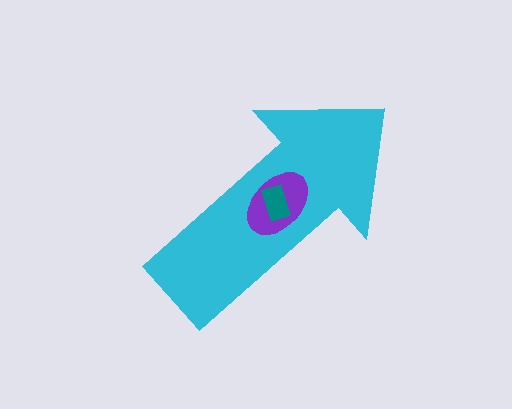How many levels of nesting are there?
3.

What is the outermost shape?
The cyan arrow.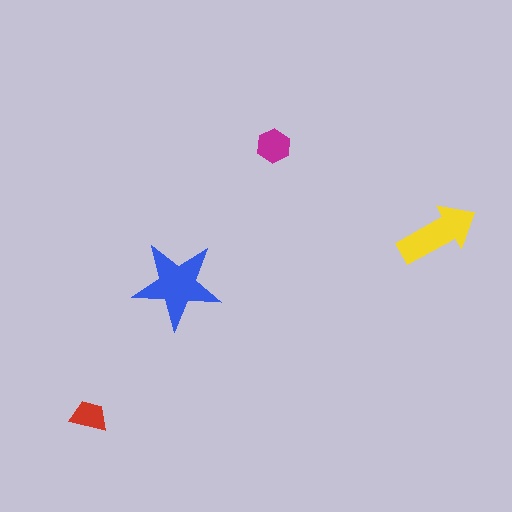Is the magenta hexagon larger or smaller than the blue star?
Smaller.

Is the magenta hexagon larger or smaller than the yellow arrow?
Smaller.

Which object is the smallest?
The red trapezoid.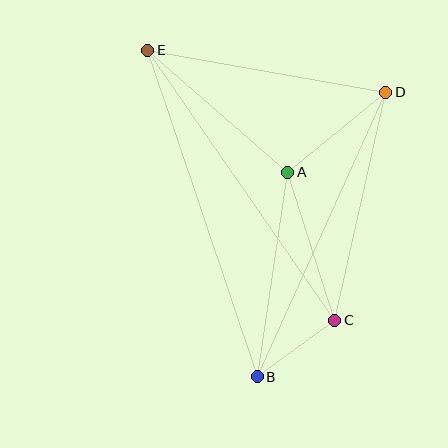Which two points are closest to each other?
Points B and C are closest to each other.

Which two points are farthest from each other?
Points B and E are farthest from each other.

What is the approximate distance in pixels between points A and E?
The distance between A and E is approximately 186 pixels.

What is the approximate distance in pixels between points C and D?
The distance between C and D is approximately 233 pixels.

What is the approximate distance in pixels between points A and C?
The distance between A and C is approximately 155 pixels.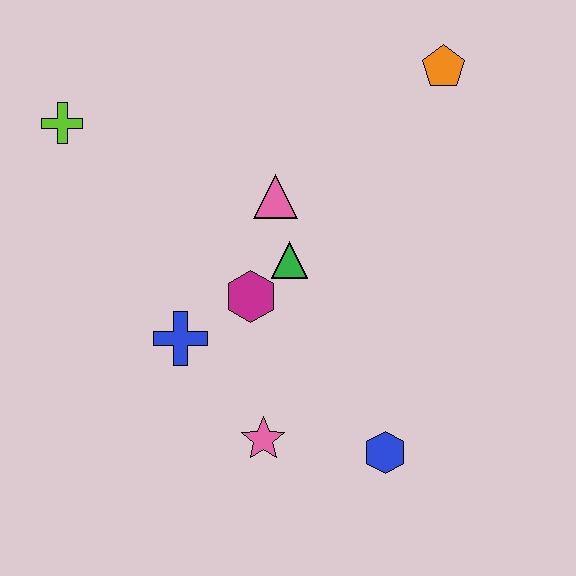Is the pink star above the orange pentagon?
No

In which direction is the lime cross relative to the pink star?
The lime cross is above the pink star.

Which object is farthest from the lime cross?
The blue hexagon is farthest from the lime cross.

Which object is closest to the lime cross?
The pink triangle is closest to the lime cross.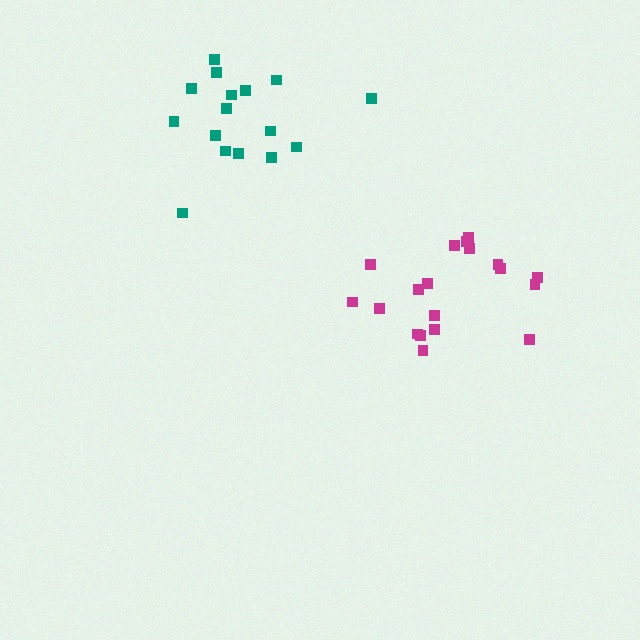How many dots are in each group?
Group 1: 16 dots, Group 2: 19 dots (35 total).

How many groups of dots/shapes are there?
There are 2 groups.